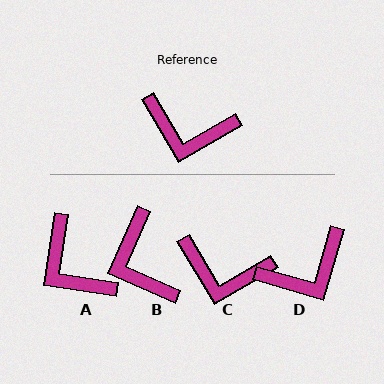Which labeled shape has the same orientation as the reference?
C.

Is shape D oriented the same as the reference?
No, it is off by about 44 degrees.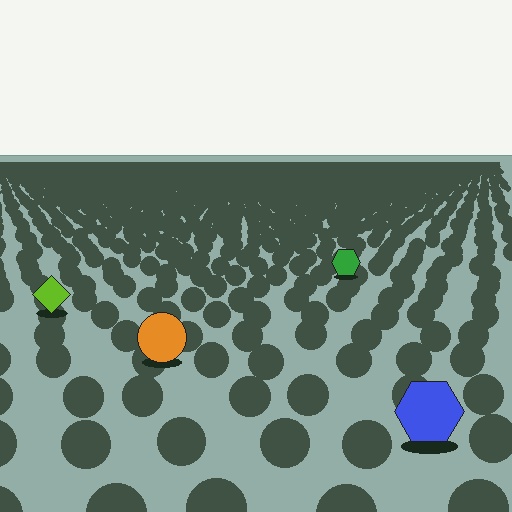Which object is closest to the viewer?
The blue hexagon is closest. The texture marks near it are larger and more spread out.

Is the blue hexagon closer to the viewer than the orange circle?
Yes. The blue hexagon is closer — you can tell from the texture gradient: the ground texture is coarser near it.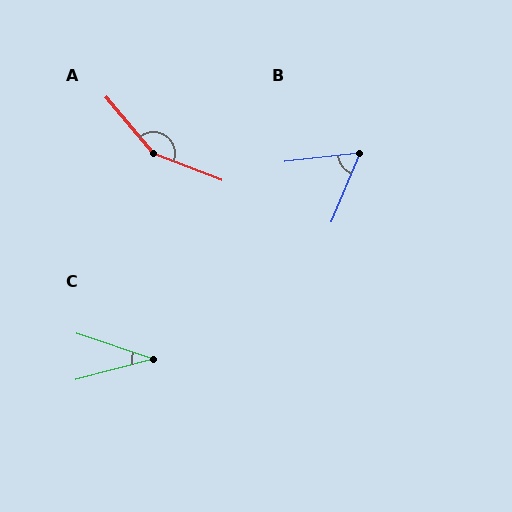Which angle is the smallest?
C, at approximately 33 degrees.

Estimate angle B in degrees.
Approximately 61 degrees.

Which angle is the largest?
A, at approximately 151 degrees.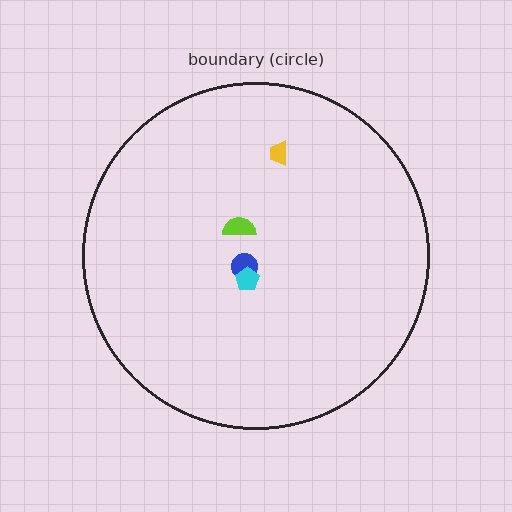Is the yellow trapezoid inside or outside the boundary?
Inside.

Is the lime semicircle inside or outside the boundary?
Inside.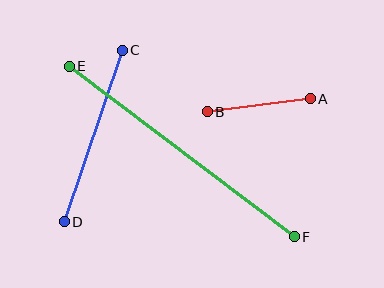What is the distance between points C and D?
The distance is approximately 181 pixels.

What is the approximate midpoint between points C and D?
The midpoint is at approximately (93, 136) pixels.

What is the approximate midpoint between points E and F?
The midpoint is at approximately (182, 152) pixels.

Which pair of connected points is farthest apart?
Points E and F are farthest apart.